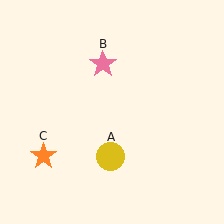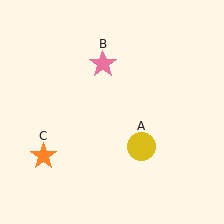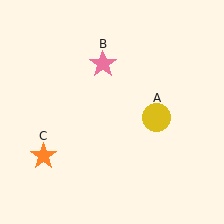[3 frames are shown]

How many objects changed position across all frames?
1 object changed position: yellow circle (object A).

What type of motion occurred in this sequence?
The yellow circle (object A) rotated counterclockwise around the center of the scene.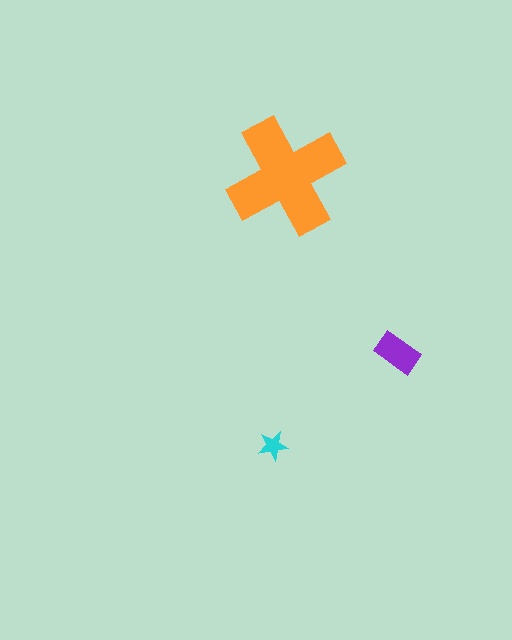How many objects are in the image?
There are 3 objects in the image.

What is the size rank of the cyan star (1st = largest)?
3rd.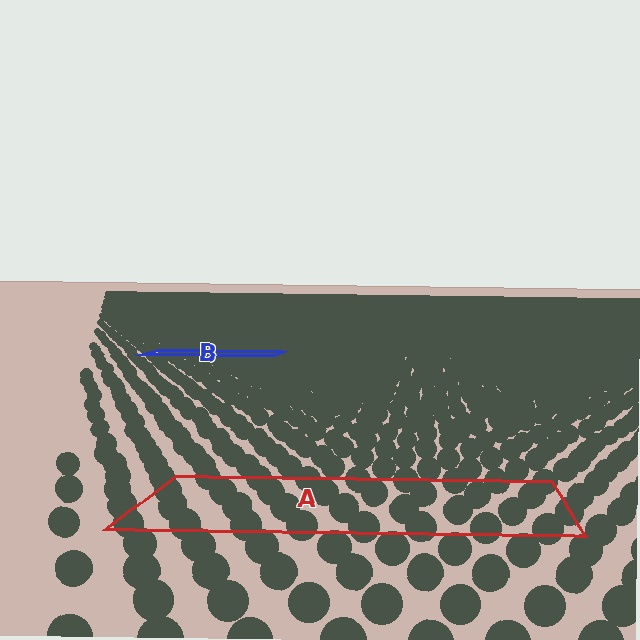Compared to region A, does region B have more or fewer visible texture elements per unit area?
Region B has more texture elements per unit area — they are packed more densely because it is farther away.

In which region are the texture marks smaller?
The texture marks are smaller in region B, because it is farther away.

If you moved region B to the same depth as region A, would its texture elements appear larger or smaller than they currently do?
They would appear larger. At a closer depth, the same texture elements are projected at a bigger on-screen size.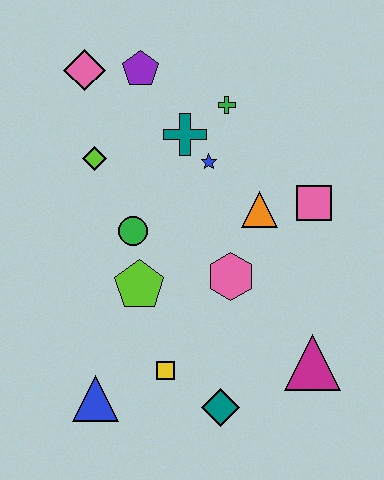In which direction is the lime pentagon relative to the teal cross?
The lime pentagon is below the teal cross.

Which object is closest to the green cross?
The teal cross is closest to the green cross.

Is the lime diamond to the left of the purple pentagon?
Yes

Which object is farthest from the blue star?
The blue triangle is farthest from the blue star.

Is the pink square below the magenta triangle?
No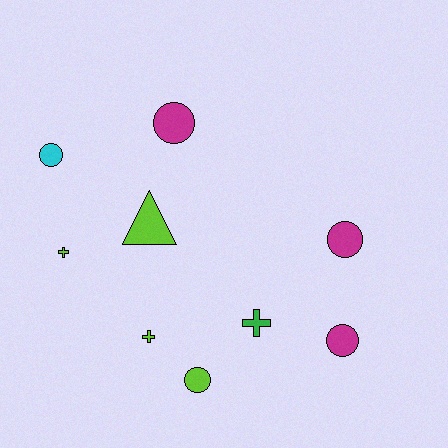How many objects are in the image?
There are 9 objects.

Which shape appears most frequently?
Circle, with 5 objects.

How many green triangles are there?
There are no green triangles.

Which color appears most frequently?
Lime, with 4 objects.